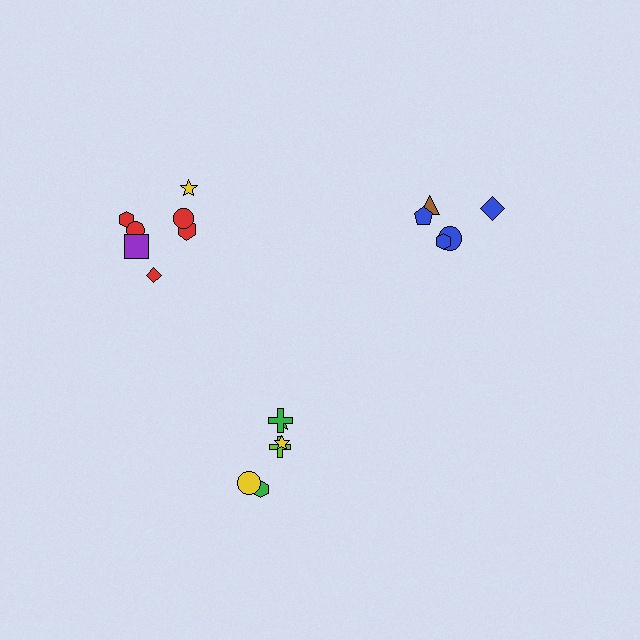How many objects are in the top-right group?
There are 5 objects.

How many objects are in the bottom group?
There are 6 objects.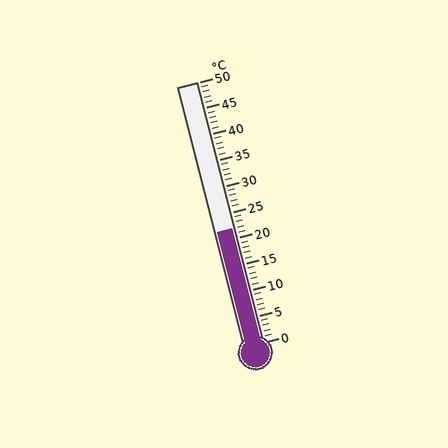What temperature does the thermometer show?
The thermometer shows approximately 22°C.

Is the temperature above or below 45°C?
The temperature is below 45°C.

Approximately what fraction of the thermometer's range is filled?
The thermometer is filled to approximately 45% of its range.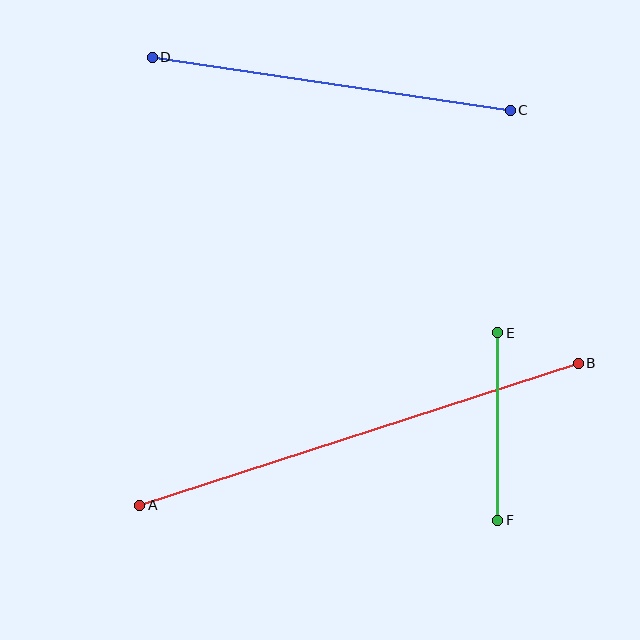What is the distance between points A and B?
The distance is approximately 461 pixels.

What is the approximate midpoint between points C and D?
The midpoint is at approximately (331, 84) pixels.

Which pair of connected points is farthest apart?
Points A and B are farthest apart.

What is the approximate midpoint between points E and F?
The midpoint is at approximately (498, 426) pixels.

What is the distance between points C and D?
The distance is approximately 362 pixels.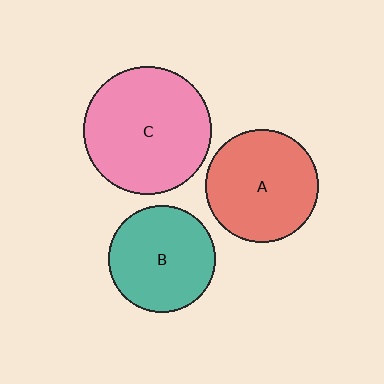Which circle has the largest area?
Circle C (pink).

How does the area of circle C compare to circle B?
Approximately 1.4 times.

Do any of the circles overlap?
No, none of the circles overlap.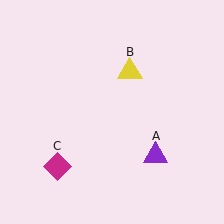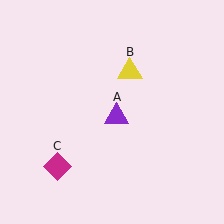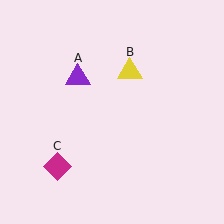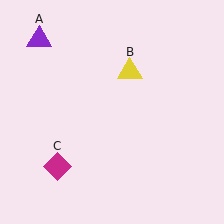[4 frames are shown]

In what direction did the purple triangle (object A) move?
The purple triangle (object A) moved up and to the left.